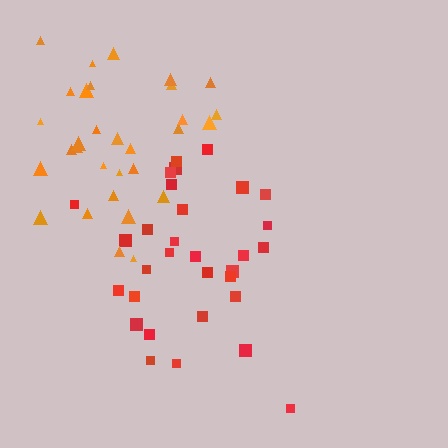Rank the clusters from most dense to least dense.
red, orange.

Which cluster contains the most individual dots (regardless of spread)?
Orange (32).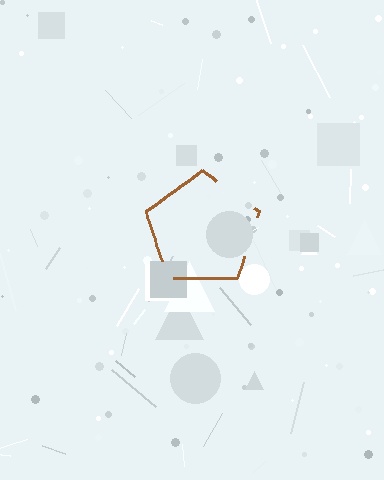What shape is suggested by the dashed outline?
The dashed outline suggests a pentagon.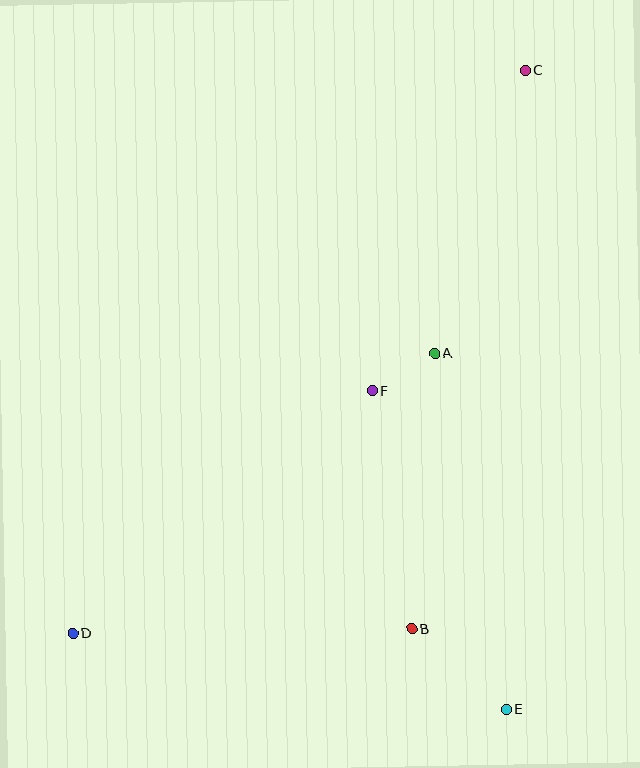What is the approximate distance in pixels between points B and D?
The distance between B and D is approximately 339 pixels.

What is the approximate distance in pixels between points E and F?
The distance between E and F is approximately 345 pixels.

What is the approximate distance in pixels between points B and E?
The distance between B and E is approximately 124 pixels.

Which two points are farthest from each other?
Points C and D are farthest from each other.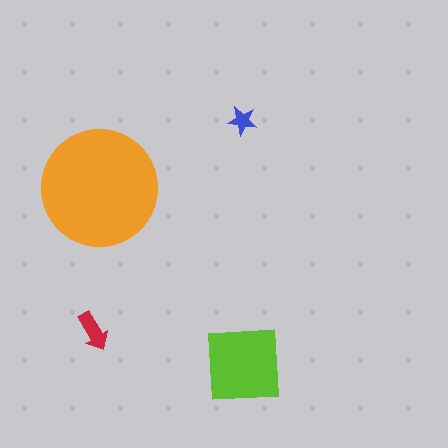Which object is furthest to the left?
The red arrow is leftmost.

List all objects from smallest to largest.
The blue star, the red arrow, the lime square, the orange circle.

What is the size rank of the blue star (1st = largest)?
4th.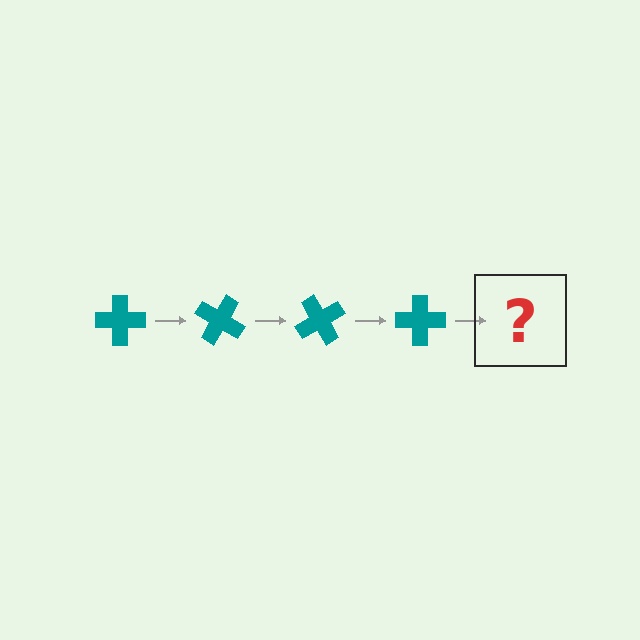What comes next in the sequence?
The next element should be a teal cross rotated 120 degrees.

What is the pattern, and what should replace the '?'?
The pattern is that the cross rotates 30 degrees each step. The '?' should be a teal cross rotated 120 degrees.